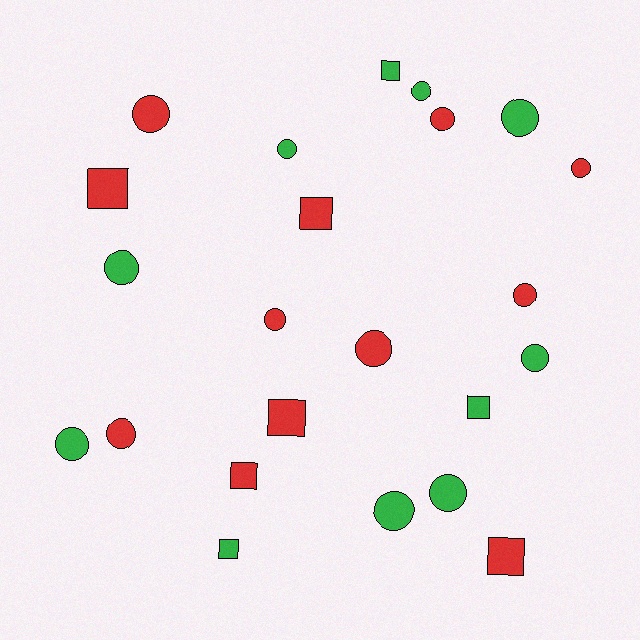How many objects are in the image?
There are 23 objects.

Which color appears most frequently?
Red, with 12 objects.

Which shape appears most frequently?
Circle, with 15 objects.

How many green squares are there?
There are 3 green squares.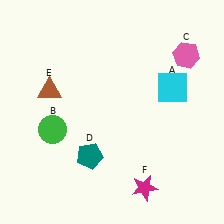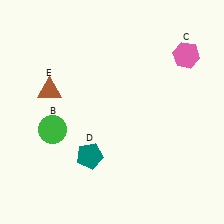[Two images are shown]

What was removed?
The cyan square (A), the magenta star (F) were removed in Image 2.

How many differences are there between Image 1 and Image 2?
There are 2 differences between the two images.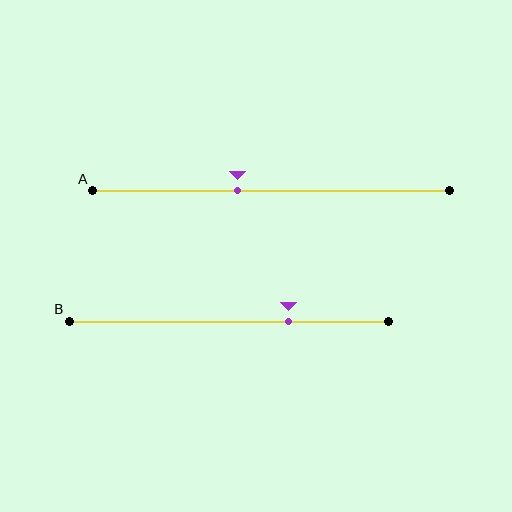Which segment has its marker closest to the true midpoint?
Segment A has its marker closest to the true midpoint.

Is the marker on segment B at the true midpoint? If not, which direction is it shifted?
No, the marker on segment B is shifted to the right by about 19% of the segment length.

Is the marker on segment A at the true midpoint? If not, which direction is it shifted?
No, the marker on segment A is shifted to the left by about 9% of the segment length.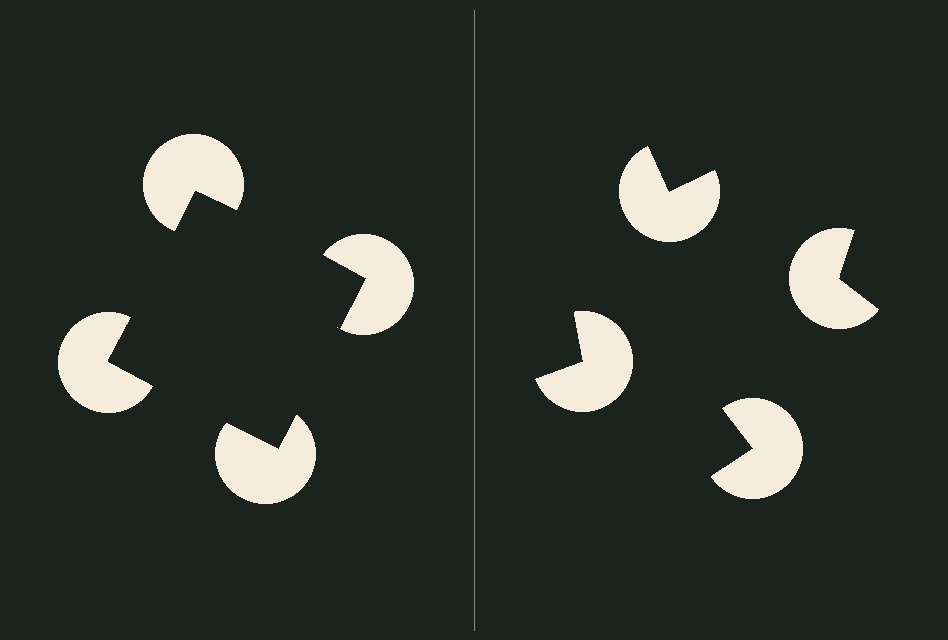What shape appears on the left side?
An illusory square.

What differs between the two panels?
The pac-man discs are positioned identically on both sides; only the wedge orientations differ. On the left they align to a square; on the right they are misaligned.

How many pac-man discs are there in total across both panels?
8 — 4 on each side.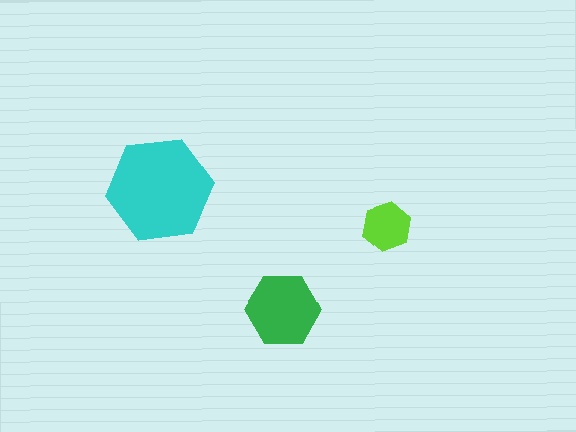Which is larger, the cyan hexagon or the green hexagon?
The cyan one.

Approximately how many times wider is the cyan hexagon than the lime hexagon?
About 2 times wider.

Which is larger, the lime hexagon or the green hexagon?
The green one.